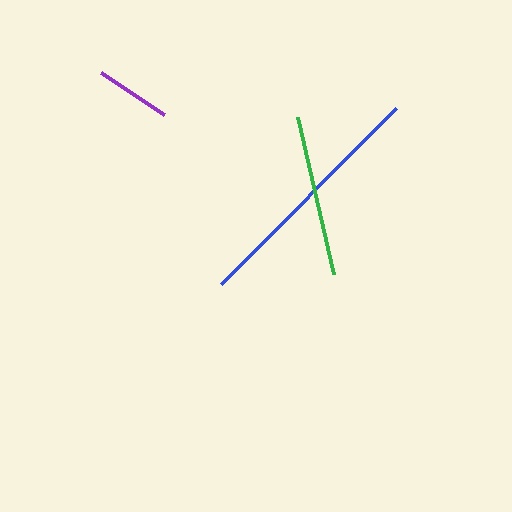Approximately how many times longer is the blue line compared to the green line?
The blue line is approximately 1.5 times the length of the green line.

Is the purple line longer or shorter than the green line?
The green line is longer than the purple line.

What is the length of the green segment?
The green segment is approximately 161 pixels long.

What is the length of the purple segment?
The purple segment is approximately 75 pixels long.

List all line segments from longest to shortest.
From longest to shortest: blue, green, purple.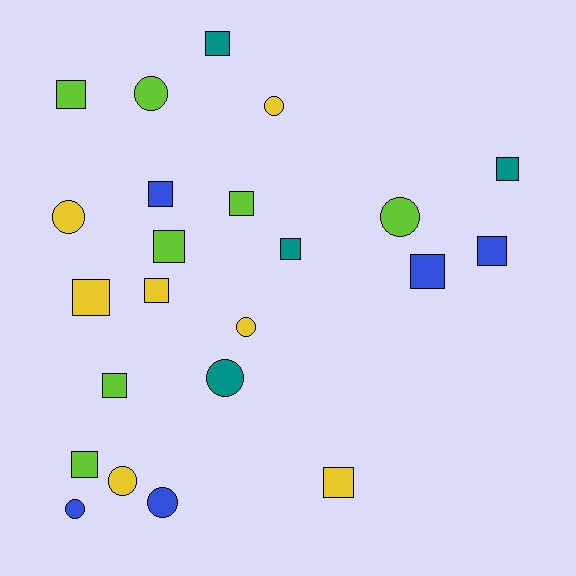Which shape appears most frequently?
Square, with 14 objects.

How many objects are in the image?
There are 23 objects.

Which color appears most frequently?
Lime, with 7 objects.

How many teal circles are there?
There is 1 teal circle.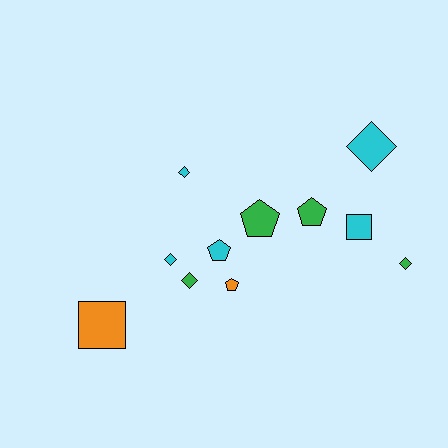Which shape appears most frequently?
Diamond, with 5 objects.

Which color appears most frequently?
Cyan, with 5 objects.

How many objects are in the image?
There are 11 objects.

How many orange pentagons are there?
There is 1 orange pentagon.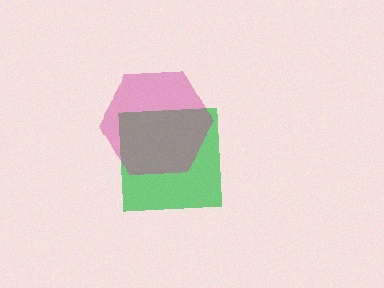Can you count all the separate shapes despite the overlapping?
Yes, there are 2 separate shapes.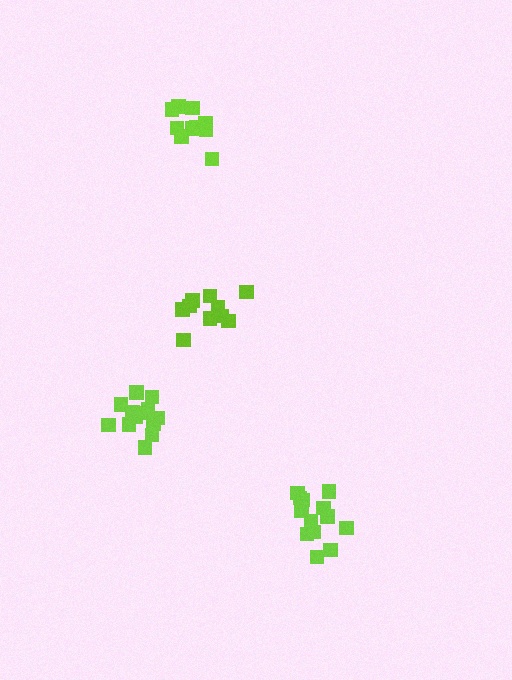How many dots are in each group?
Group 1: 10 dots, Group 2: 10 dots, Group 3: 13 dots, Group 4: 13 dots (46 total).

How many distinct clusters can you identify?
There are 4 distinct clusters.